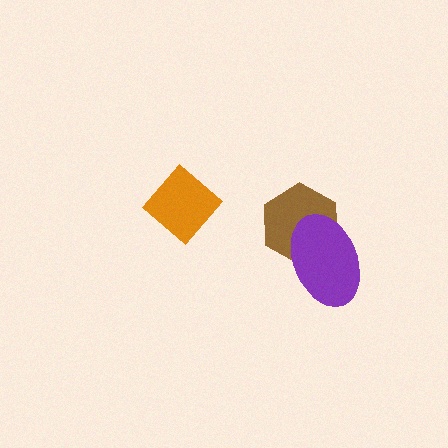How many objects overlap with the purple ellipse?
1 object overlaps with the purple ellipse.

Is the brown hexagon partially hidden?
Yes, it is partially covered by another shape.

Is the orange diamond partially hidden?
No, no other shape covers it.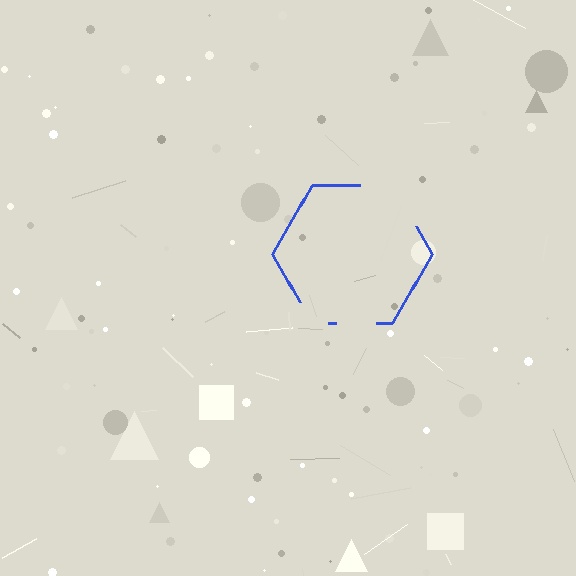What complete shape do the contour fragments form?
The contour fragments form a hexagon.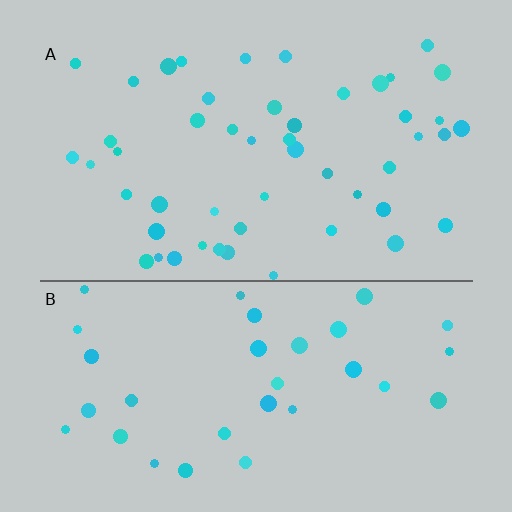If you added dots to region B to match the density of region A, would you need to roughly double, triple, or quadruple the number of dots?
Approximately double.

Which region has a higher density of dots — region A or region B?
A (the top).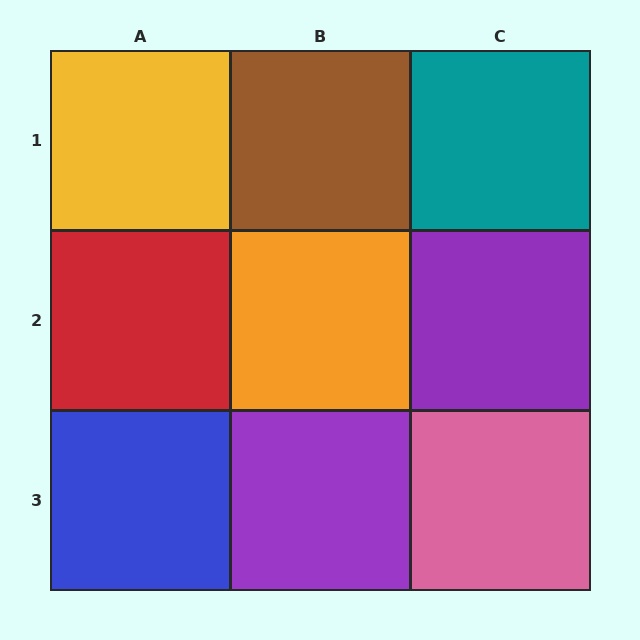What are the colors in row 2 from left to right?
Red, orange, purple.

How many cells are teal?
1 cell is teal.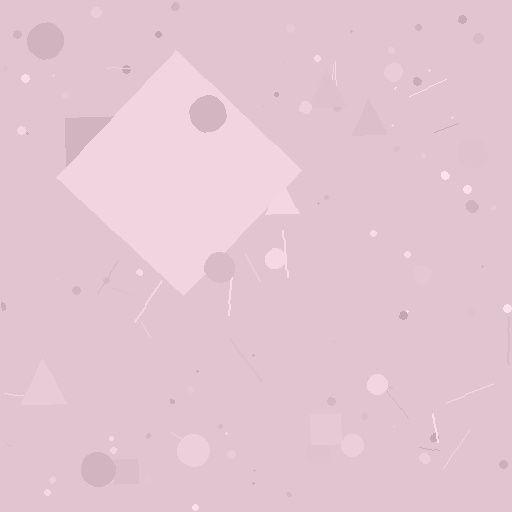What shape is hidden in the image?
A diamond is hidden in the image.